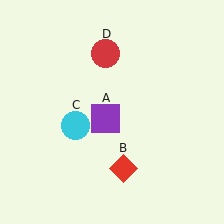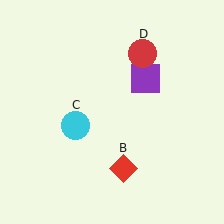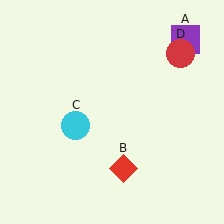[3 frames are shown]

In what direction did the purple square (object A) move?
The purple square (object A) moved up and to the right.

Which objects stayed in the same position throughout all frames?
Red diamond (object B) and cyan circle (object C) remained stationary.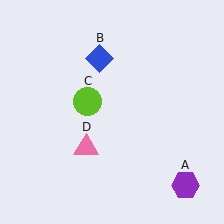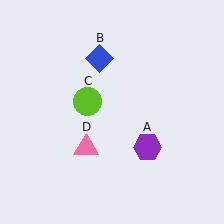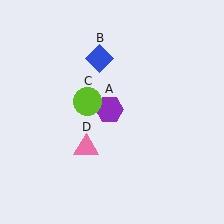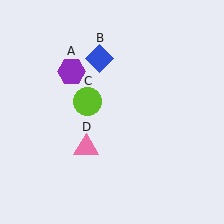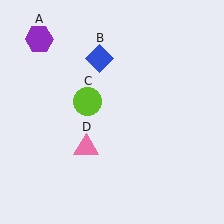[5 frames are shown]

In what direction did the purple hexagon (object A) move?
The purple hexagon (object A) moved up and to the left.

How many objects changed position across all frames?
1 object changed position: purple hexagon (object A).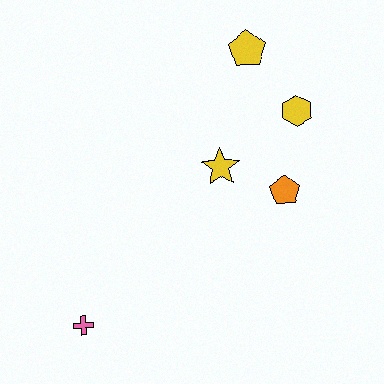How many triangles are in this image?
There are no triangles.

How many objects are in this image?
There are 5 objects.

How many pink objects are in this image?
There is 1 pink object.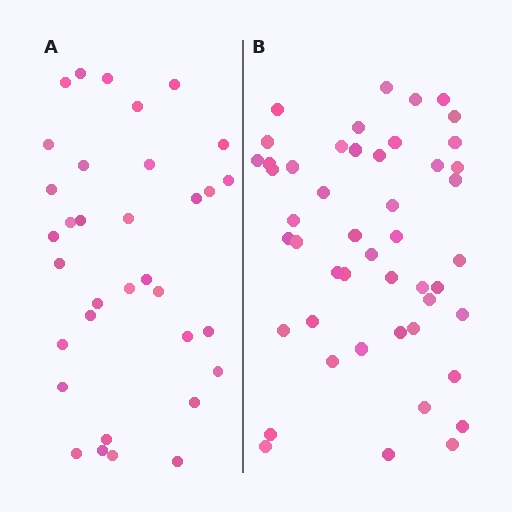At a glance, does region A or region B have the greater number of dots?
Region B (the right region) has more dots.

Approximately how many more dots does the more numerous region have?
Region B has approximately 15 more dots than region A.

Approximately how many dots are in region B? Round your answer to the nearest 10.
About 50 dots. (The exact count is 48, which rounds to 50.)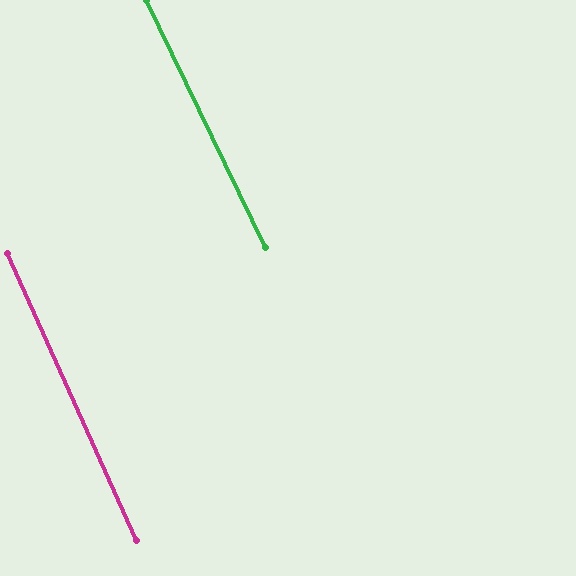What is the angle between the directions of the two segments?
Approximately 2 degrees.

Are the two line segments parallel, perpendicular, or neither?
Parallel — their directions differ by only 1.6°.